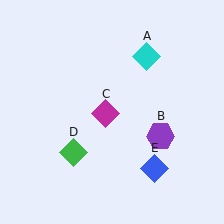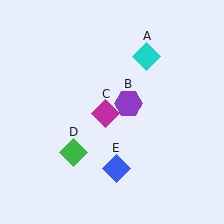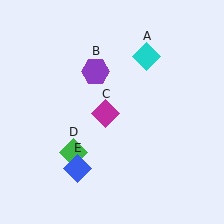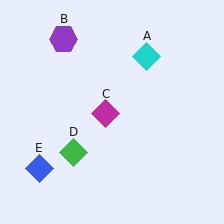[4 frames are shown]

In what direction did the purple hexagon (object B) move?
The purple hexagon (object B) moved up and to the left.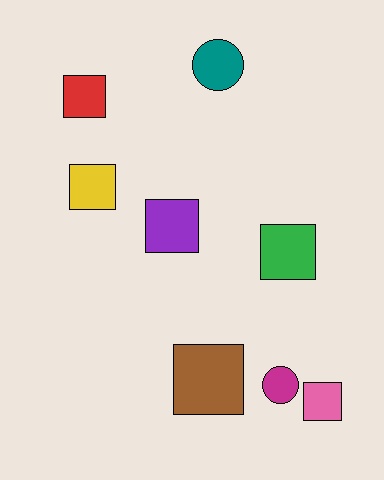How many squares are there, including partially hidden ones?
There are 6 squares.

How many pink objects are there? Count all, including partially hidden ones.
There is 1 pink object.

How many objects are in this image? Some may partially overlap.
There are 8 objects.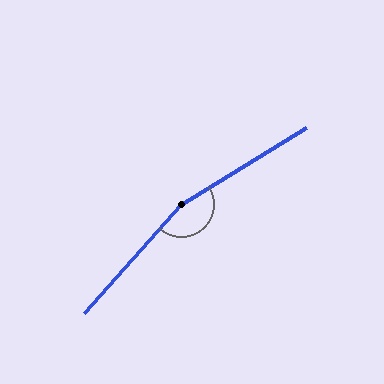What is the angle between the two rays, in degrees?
Approximately 163 degrees.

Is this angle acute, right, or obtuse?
It is obtuse.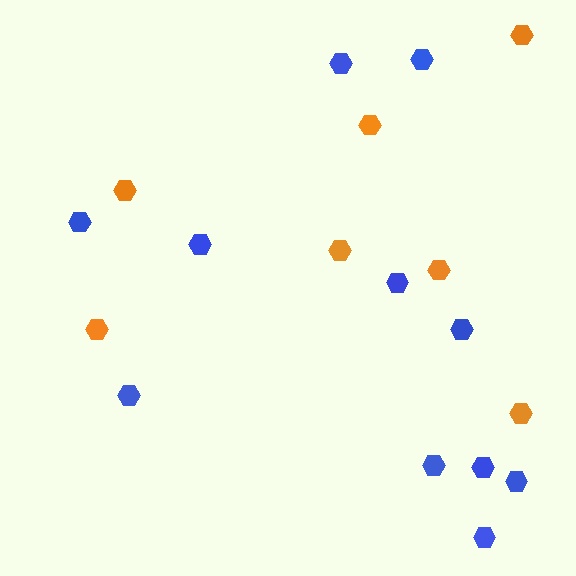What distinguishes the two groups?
There are 2 groups: one group of blue hexagons (11) and one group of orange hexagons (7).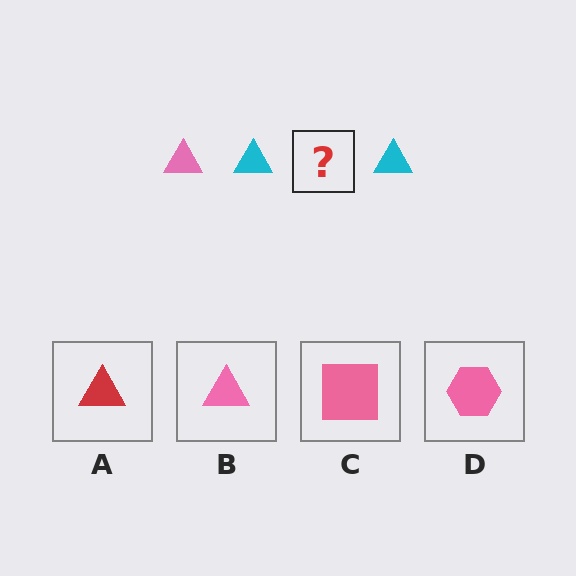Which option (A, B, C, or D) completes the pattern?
B.